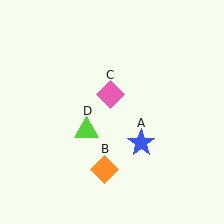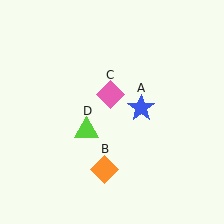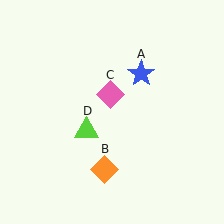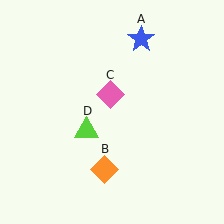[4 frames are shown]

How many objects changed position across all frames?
1 object changed position: blue star (object A).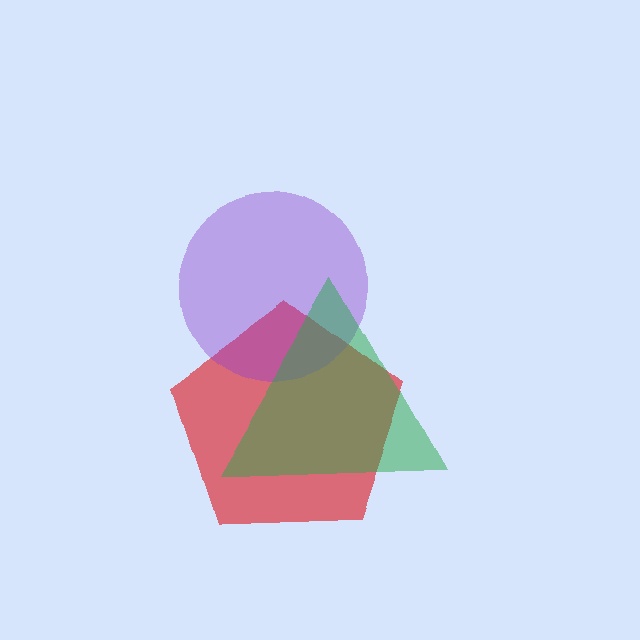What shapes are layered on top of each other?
The layered shapes are: a red pentagon, a purple circle, a green triangle.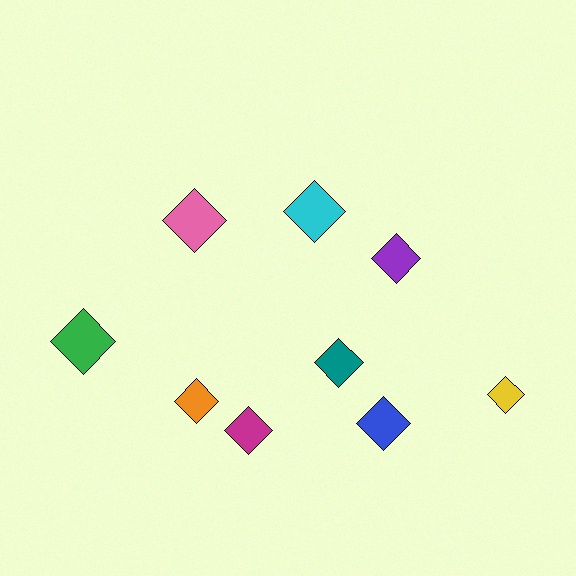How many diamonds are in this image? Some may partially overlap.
There are 9 diamonds.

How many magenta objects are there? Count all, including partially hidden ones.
There is 1 magenta object.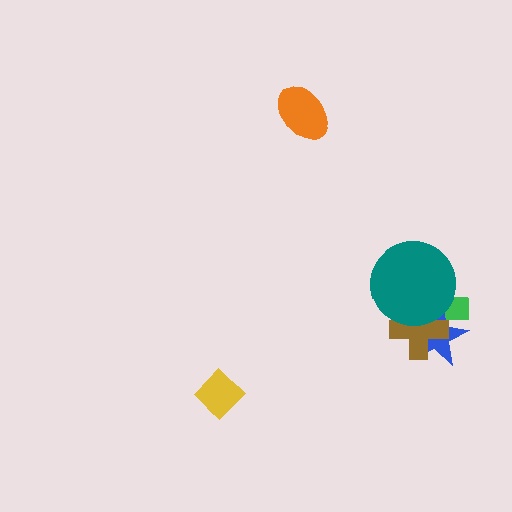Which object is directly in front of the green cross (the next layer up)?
The blue star is directly in front of the green cross.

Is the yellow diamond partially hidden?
No, no other shape covers it.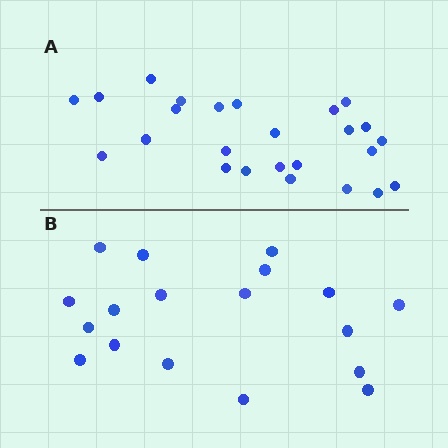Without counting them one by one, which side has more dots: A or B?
Region A (the top region) has more dots.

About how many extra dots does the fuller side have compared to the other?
Region A has roughly 8 or so more dots than region B.